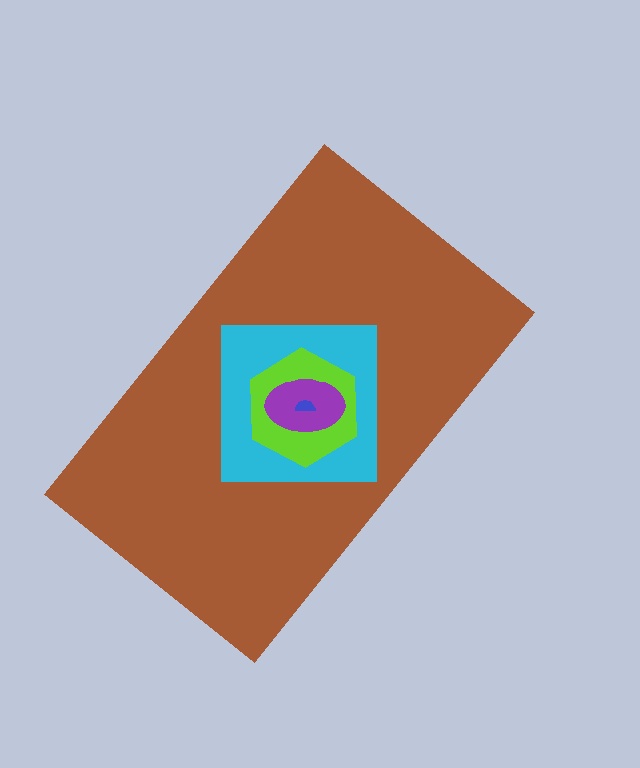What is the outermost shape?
The brown rectangle.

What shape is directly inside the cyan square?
The lime hexagon.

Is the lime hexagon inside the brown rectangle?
Yes.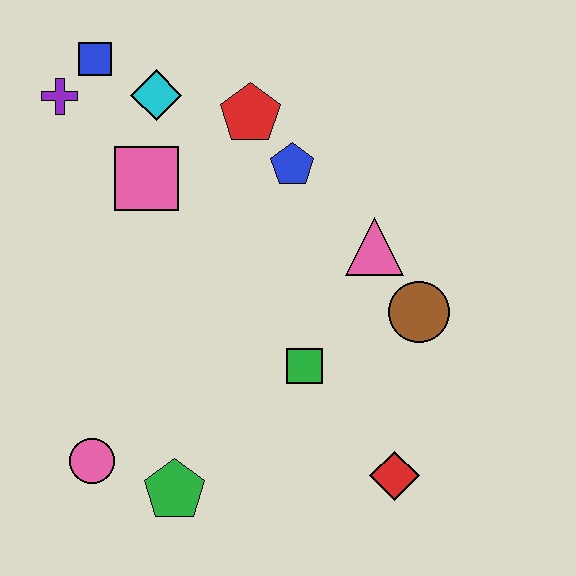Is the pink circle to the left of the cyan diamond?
Yes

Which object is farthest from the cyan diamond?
The red diamond is farthest from the cyan diamond.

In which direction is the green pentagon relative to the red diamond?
The green pentagon is to the left of the red diamond.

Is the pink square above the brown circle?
Yes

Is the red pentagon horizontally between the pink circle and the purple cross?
No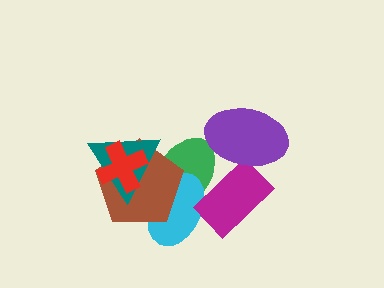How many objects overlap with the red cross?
2 objects overlap with the red cross.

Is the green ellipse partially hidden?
Yes, it is partially covered by another shape.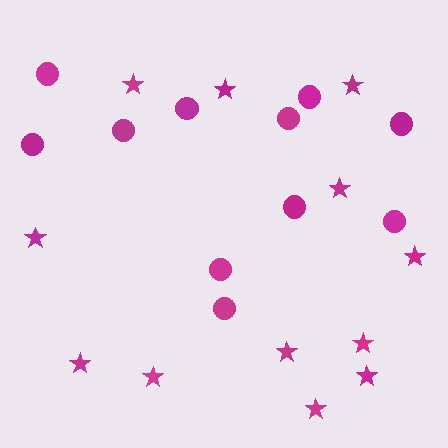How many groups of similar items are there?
There are 2 groups: one group of circles (11) and one group of stars (12).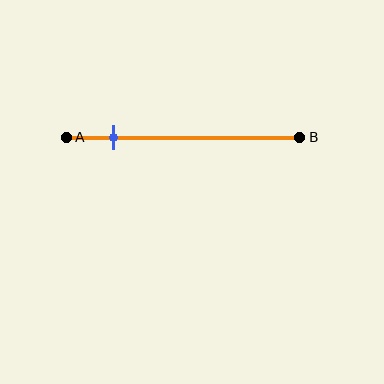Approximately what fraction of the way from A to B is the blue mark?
The blue mark is approximately 20% of the way from A to B.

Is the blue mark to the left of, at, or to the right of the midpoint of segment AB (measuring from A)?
The blue mark is to the left of the midpoint of segment AB.